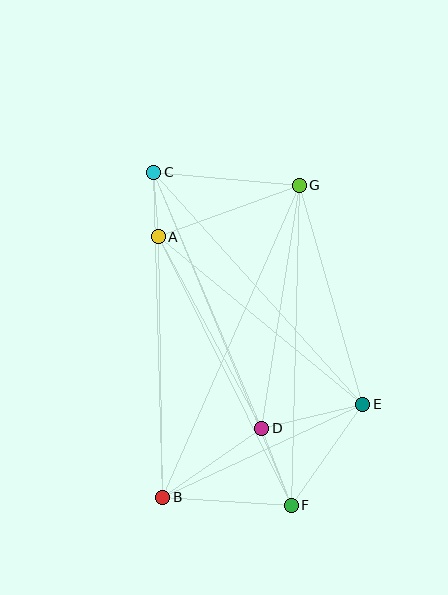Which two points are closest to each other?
Points A and C are closest to each other.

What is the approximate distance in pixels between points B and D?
The distance between B and D is approximately 121 pixels.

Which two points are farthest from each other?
Points C and F are farthest from each other.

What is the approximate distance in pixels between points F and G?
The distance between F and G is approximately 320 pixels.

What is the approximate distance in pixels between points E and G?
The distance between E and G is approximately 228 pixels.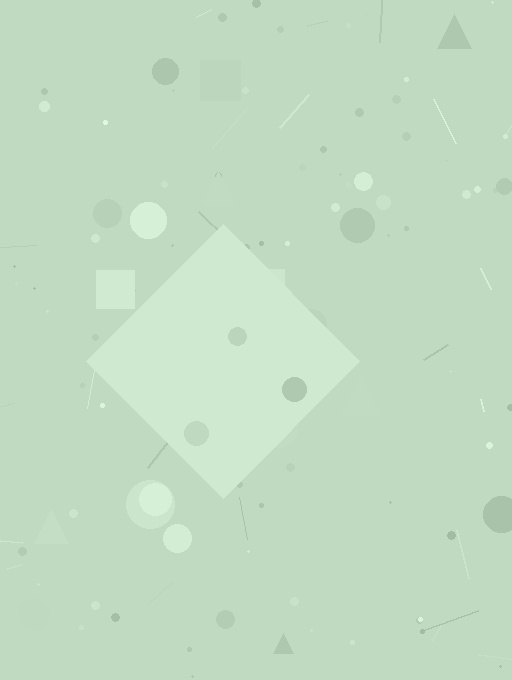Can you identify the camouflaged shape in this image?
The camouflaged shape is a diamond.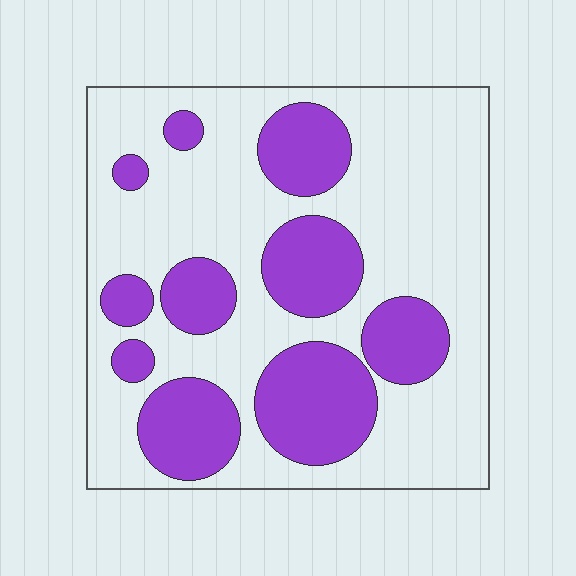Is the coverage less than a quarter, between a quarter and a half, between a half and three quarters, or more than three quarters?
Between a quarter and a half.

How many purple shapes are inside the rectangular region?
10.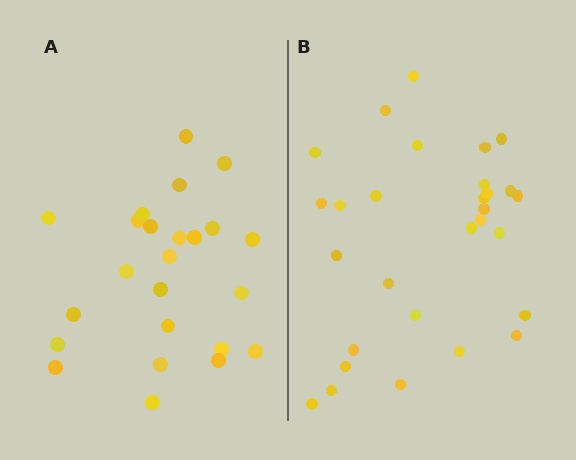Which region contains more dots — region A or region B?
Region B (the right region) has more dots.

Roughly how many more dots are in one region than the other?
Region B has about 5 more dots than region A.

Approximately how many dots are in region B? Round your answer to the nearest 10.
About 30 dots. (The exact count is 29, which rounds to 30.)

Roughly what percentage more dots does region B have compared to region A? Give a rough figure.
About 20% more.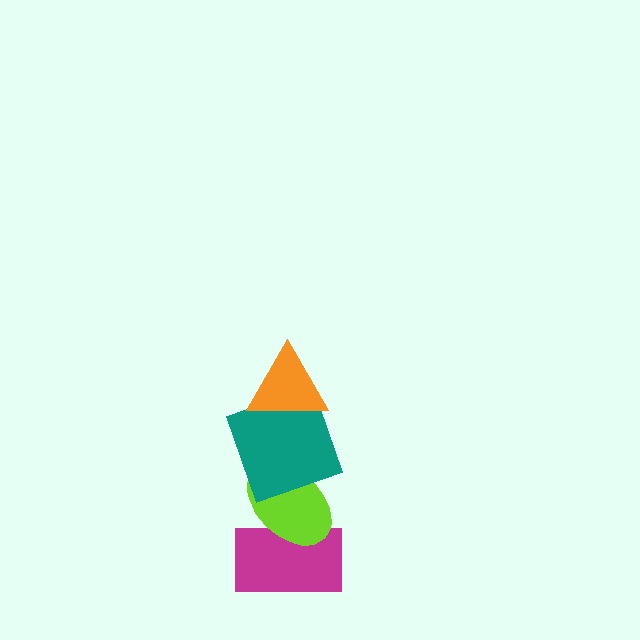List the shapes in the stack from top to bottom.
From top to bottom: the orange triangle, the teal square, the lime ellipse, the magenta rectangle.